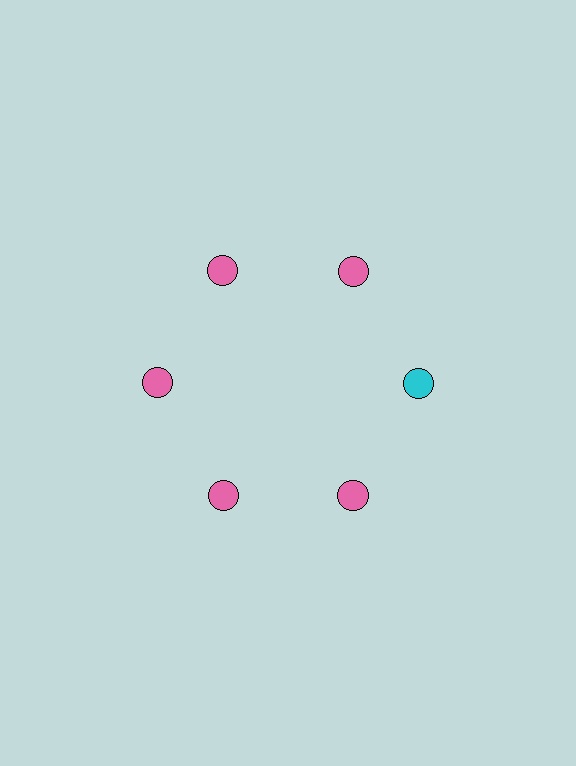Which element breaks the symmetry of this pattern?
The cyan circle at roughly the 3 o'clock position breaks the symmetry. All other shapes are pink circles.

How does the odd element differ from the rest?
It has a different color: cyan instead of pink.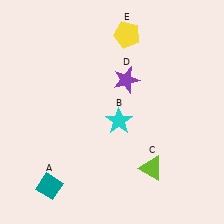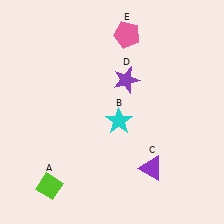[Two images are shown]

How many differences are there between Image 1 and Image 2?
There are 3 differences between the two images.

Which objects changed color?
A changed from teal to lime. C changed from lime to purple. E changed from yellow to pink.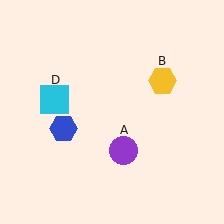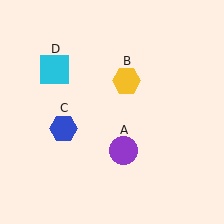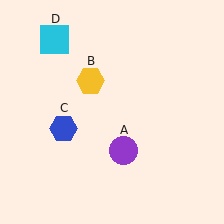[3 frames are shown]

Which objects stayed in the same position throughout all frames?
Purple circle (object A) and blue hexagon (object C) remained stationary.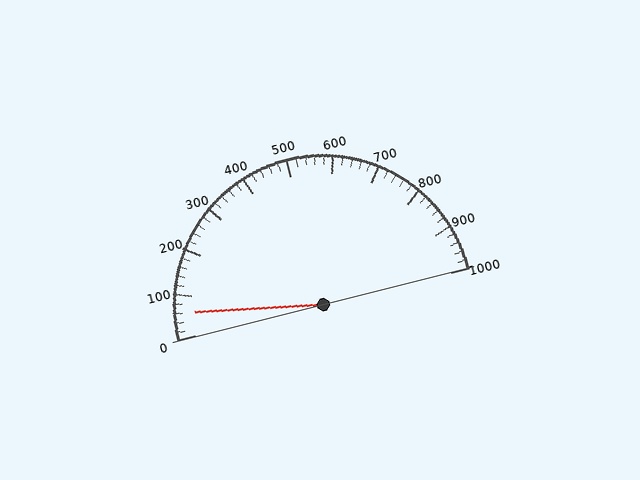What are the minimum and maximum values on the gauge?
The gauge ranges from 0 to 1000.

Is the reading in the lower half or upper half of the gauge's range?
The reading is in the lower half of the range (0 to 1000).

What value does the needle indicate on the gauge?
The needle indicates approximately 60.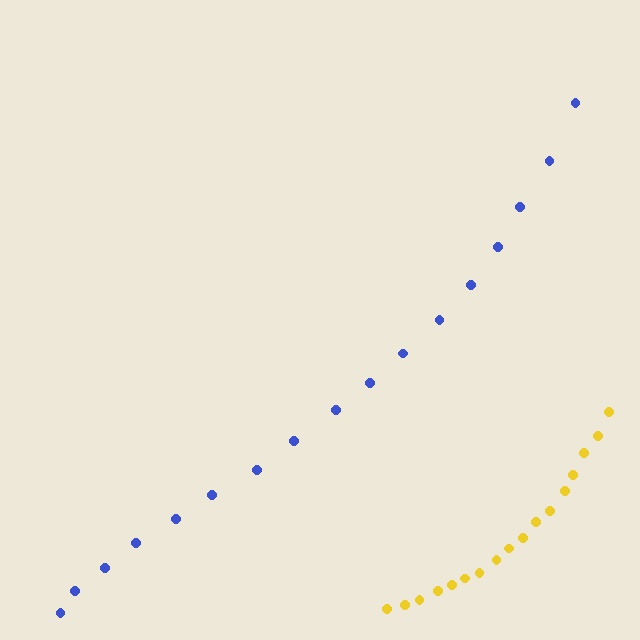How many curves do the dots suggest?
There are 2 distinct paths.